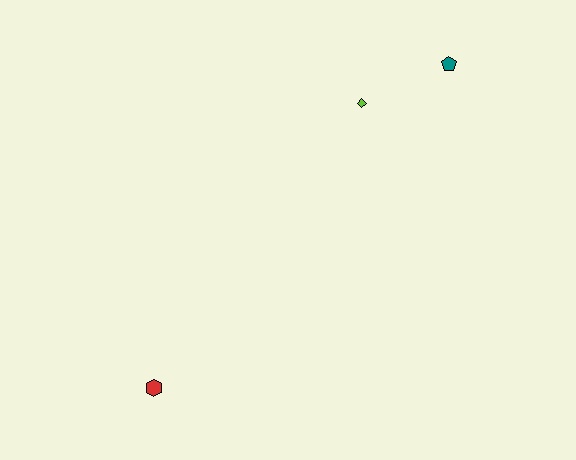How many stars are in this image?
There are no stars.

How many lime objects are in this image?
There is 1 lime object.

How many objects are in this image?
There are 3 objects.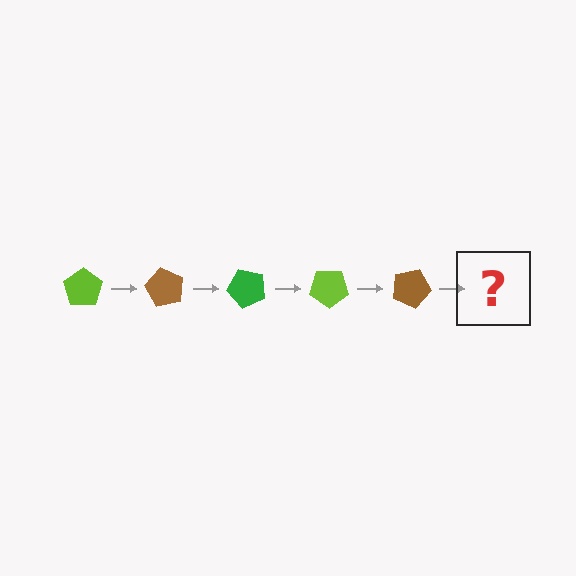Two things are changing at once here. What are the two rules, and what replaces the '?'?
The two rules are that it rotates 60 degrees each step and the color cycles through lime, brown, and green. The '?' should be a green pentagon, rotated 300 degrees from the start.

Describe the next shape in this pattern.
It should be a green pentagon, rotated 300 degrees from the start.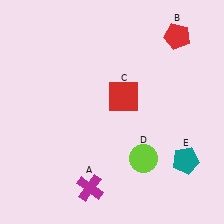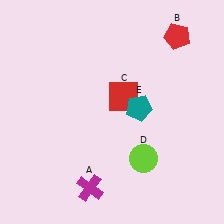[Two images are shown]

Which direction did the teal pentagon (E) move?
The teal pentagon (E) moved up.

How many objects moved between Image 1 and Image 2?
1 object moved between the two images.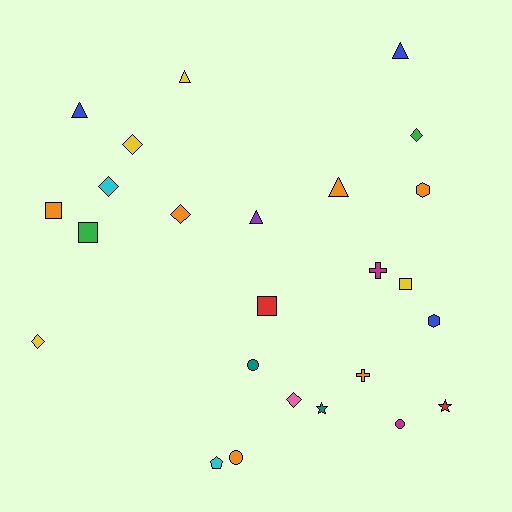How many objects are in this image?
There are 25 objects.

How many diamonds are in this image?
There are 6 diamonds.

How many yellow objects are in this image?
There are 4 yellow objects.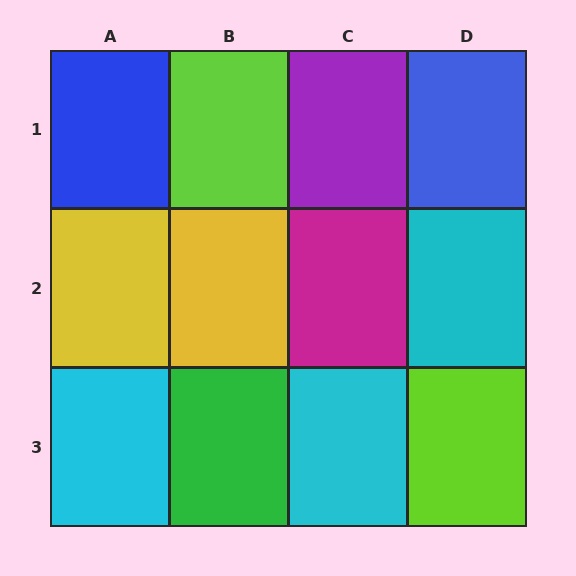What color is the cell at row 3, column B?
Green.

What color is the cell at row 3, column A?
Cyan.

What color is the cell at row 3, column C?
Cyan.